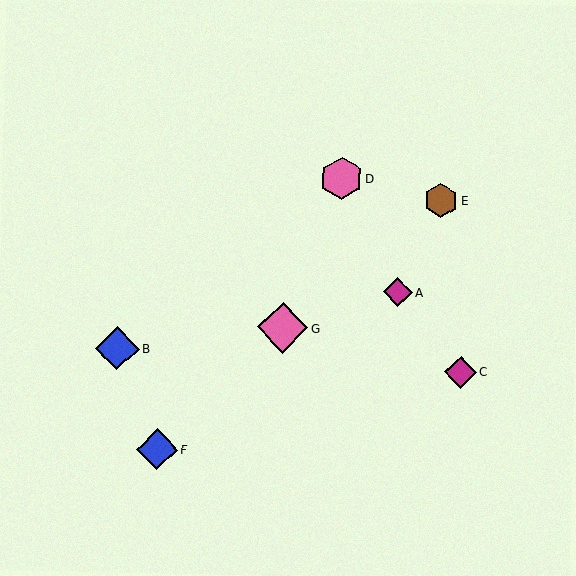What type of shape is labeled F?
Shape F is a blue diamond.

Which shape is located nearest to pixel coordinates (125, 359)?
The blue diamond (labeled B) at (117, 348) is nearest to that location.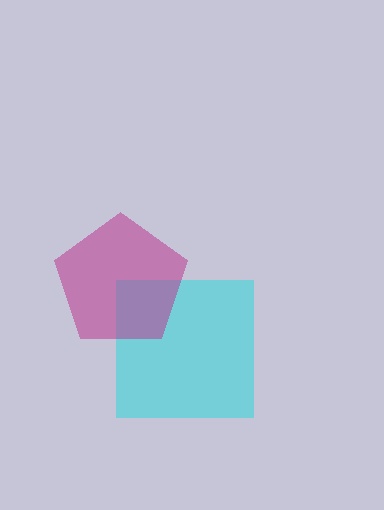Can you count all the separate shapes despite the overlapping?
Yes, there are 2 separate shapes.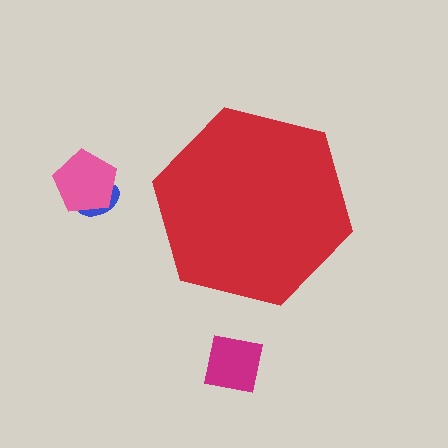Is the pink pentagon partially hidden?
No, the pink pentagon is fully visible.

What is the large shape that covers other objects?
A red hexagon.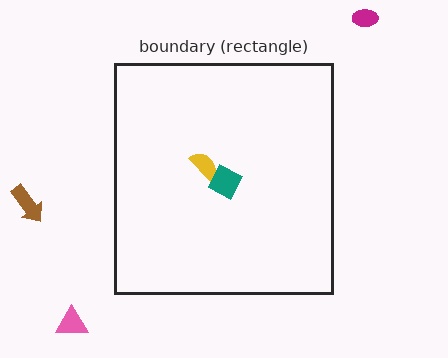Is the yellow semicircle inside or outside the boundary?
Inside.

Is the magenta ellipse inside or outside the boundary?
Outside.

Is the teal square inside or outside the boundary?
Inside.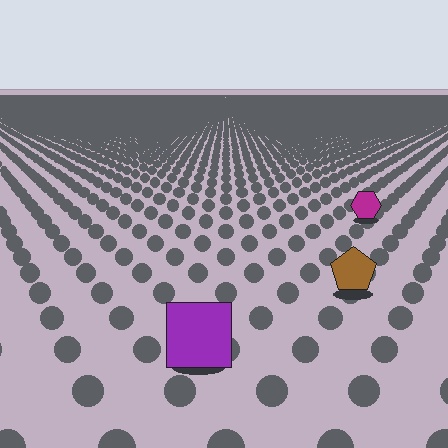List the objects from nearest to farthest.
From nearest to farthest: the purple square, the brown pentagon, the magenta hexagon.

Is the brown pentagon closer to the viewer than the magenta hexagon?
Yes. The brown pentagon is closer — you can tell from the texture gradient: the ground texture is coarser near it.